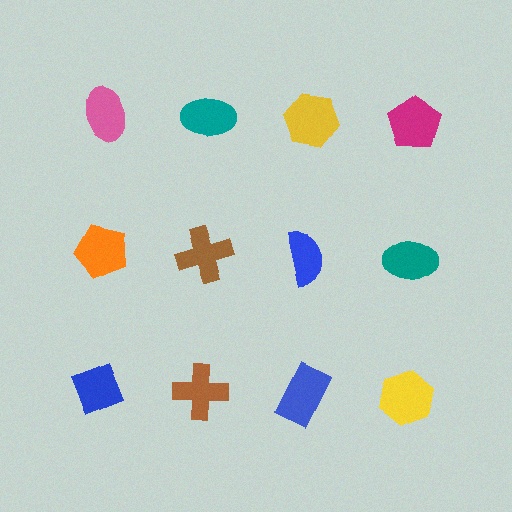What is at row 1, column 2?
A teal ellipse.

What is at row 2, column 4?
A teal ellipse.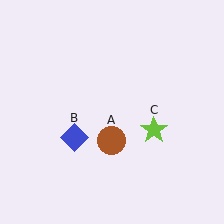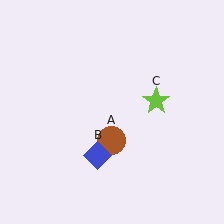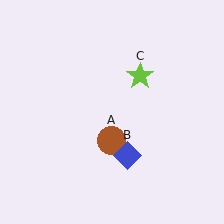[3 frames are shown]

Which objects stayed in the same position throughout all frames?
Brown circle (object A) remained stationary.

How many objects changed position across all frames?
2 objects changed position: blue diamond (object B), lime star (object C).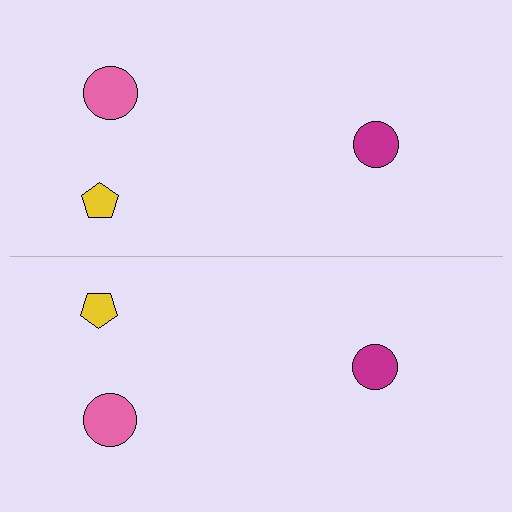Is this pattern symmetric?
Yes, this pattern has bilateral (reflection) symmetry.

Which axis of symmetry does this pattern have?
The pattern has a horizontal axis of symmetry running through the center of the image.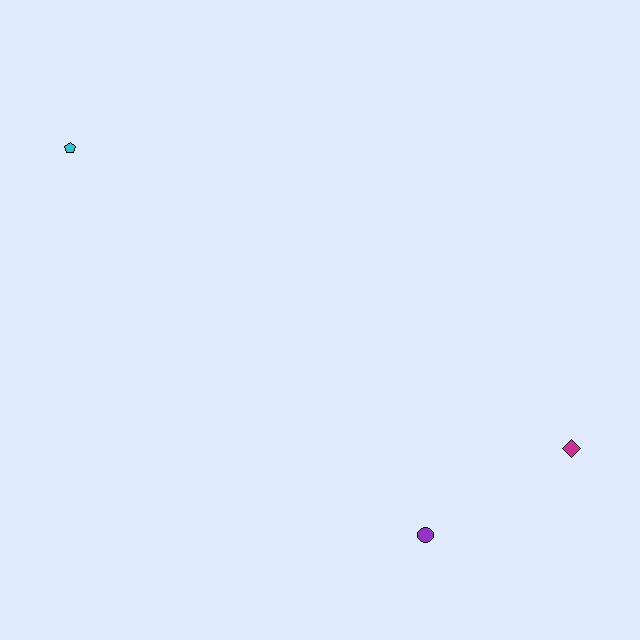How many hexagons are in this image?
There are no hexagons.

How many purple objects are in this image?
There is 1 purple object.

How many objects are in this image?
There are 3 objects.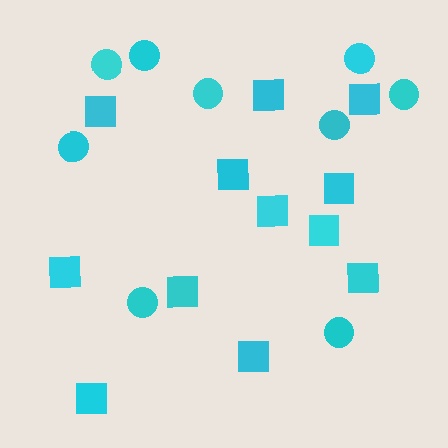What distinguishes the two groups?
There are 2 groups: one group of squares (12) and one group of circles (9).